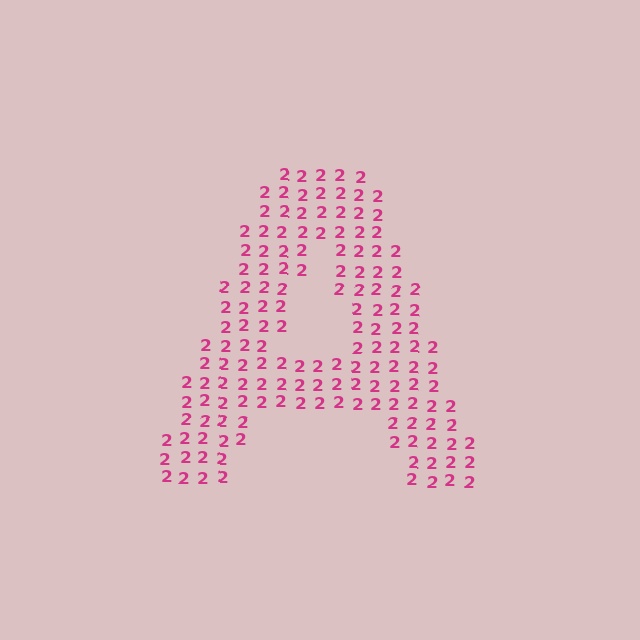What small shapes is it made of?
It is made of small digit 2's.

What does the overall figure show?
The overall figure shows the letter A.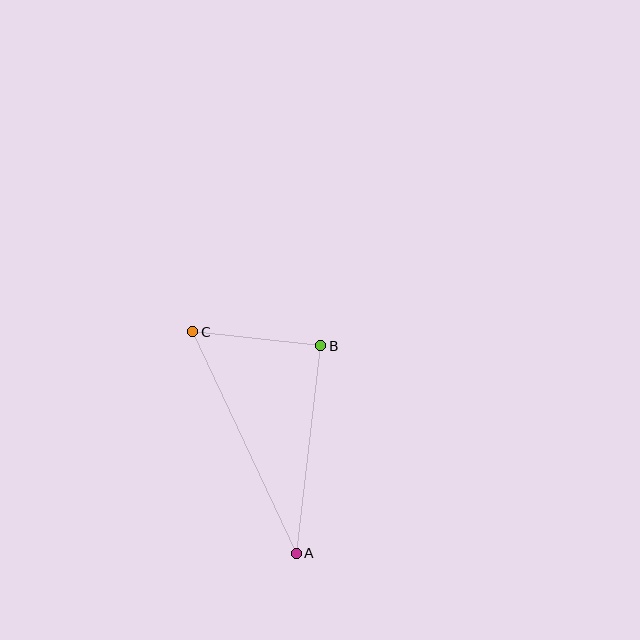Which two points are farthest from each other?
Points A and C are farthest from each other.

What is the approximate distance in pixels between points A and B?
The distance between A and B is approximately 209 pixels.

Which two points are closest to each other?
Points B and C are closest to each other.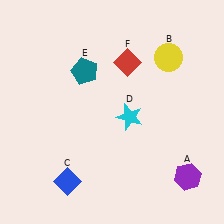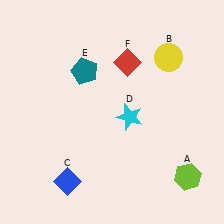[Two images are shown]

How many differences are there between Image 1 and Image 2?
There is 1 difference between the two images.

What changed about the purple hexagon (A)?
In Image 1, A is purple. In Image 2, it changed to lime.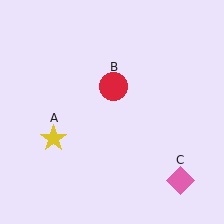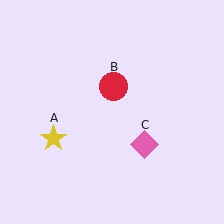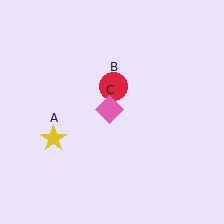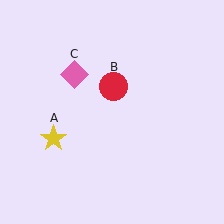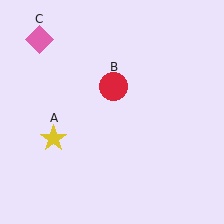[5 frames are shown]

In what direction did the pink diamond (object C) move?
The pink diamond (object C) moved up and to the left.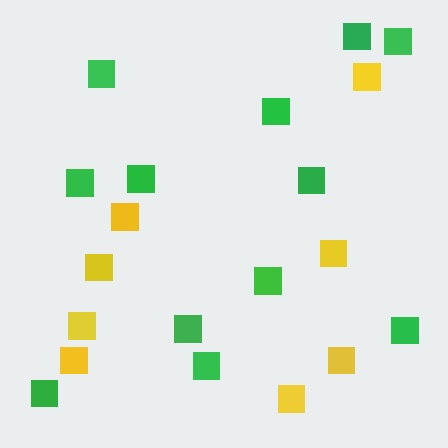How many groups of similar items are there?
There are 2 groups: one group of green squares (12) and one group of yellow squares (8).